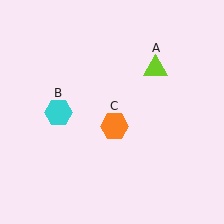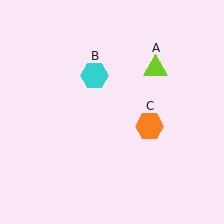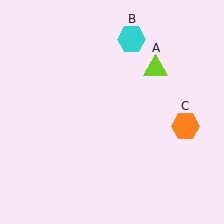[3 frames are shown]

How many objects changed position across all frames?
2 objects changed position: cyan hexagon (object B), orange hexagon (object C).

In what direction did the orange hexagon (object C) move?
The orange hexagon (object C) moved right.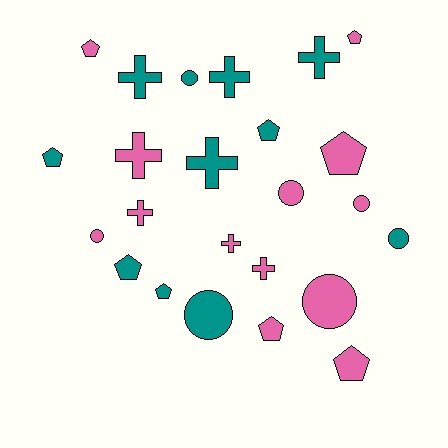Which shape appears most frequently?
Pentagon, with 9 objects.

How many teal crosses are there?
There are 4 teal crosses.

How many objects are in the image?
There are 24 objects.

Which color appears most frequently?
Pink, with 13 objects.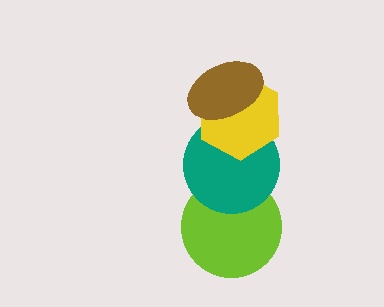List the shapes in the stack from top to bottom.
From top to bottom: the brown ellipse, the yellow hexagon, the teal circle, the lime circle.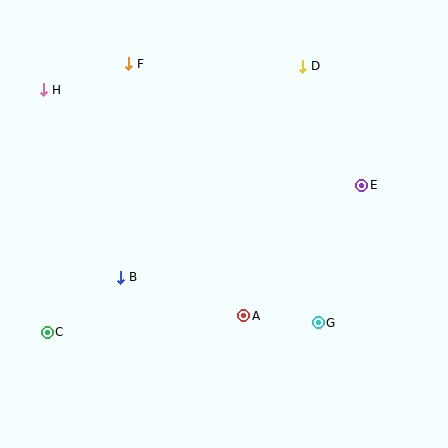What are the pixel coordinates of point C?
Point C is at (47, 332).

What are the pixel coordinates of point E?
Point E is at (362, 185).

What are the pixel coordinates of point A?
Point A is at (244, 316).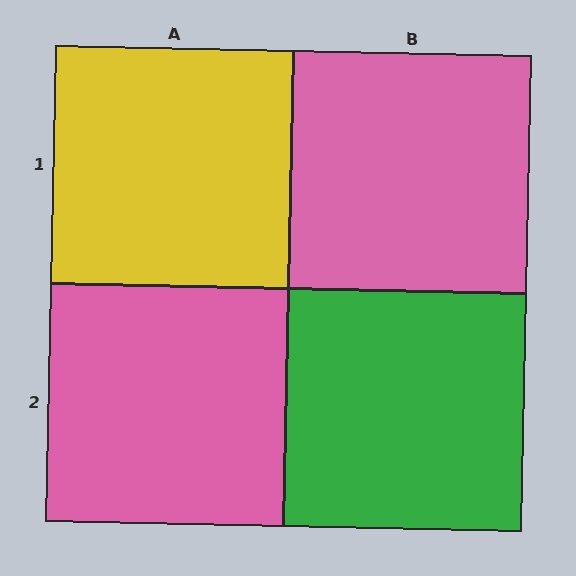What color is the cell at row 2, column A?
Pink.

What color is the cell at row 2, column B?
Green.